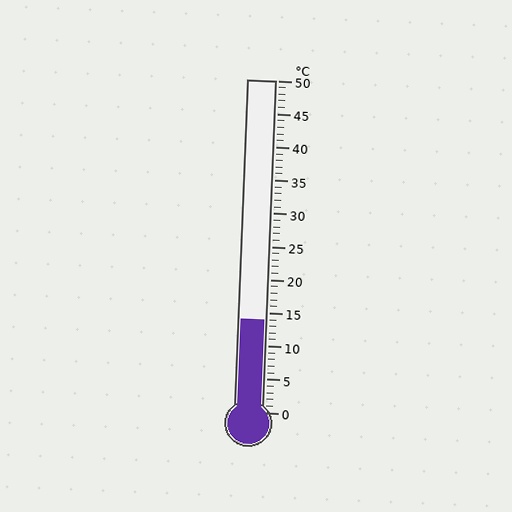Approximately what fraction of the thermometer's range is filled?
The thermometer is filled to approximately 30% of its range.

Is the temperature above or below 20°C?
The temperature is below 20°C.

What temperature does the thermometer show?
The thermometer shows approximately 14°C.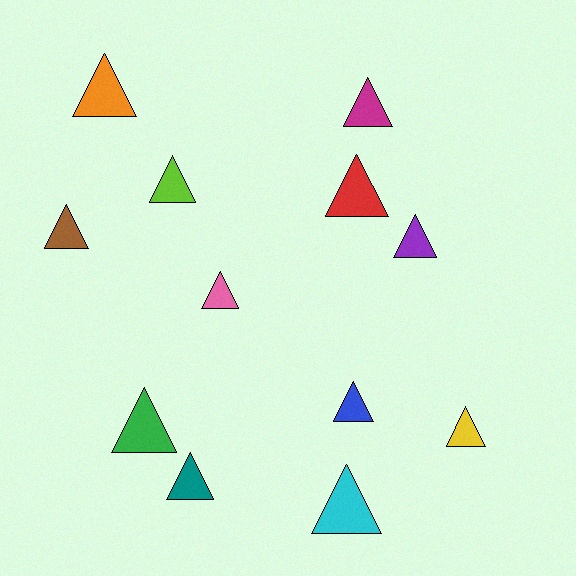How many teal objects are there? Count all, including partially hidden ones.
There is 1 teal object.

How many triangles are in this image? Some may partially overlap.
There are 12 triangles.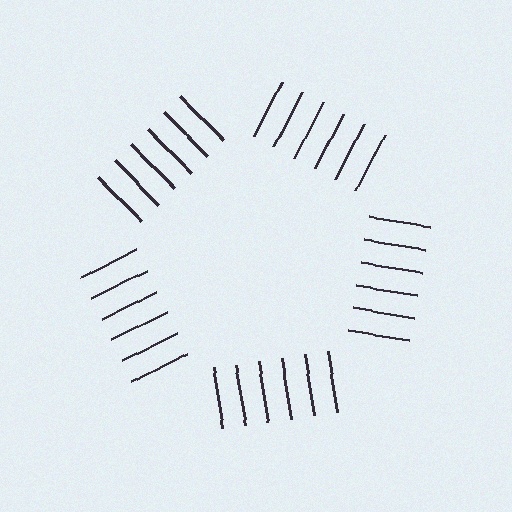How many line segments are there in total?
30 — 6 along each of the 5 edges.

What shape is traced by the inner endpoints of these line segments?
An illusory pentagon — the line segments terminate on its edges but no continuous stroke is drawn.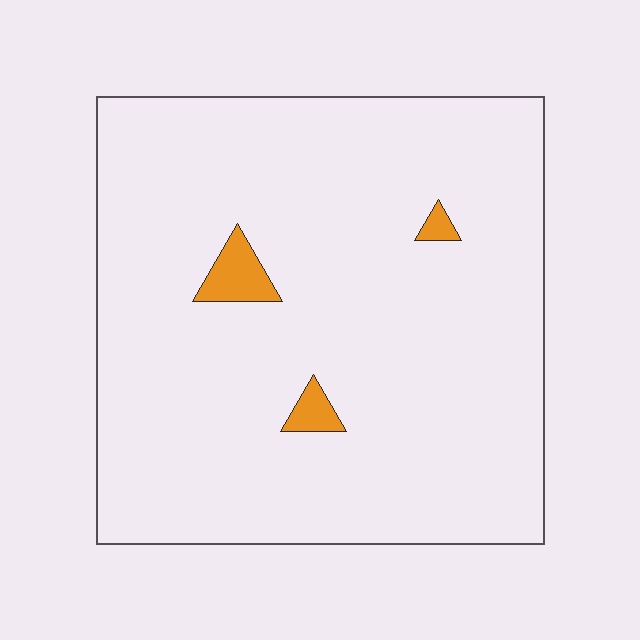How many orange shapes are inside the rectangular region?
3.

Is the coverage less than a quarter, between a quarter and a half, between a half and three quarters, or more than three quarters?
Less than a quarter.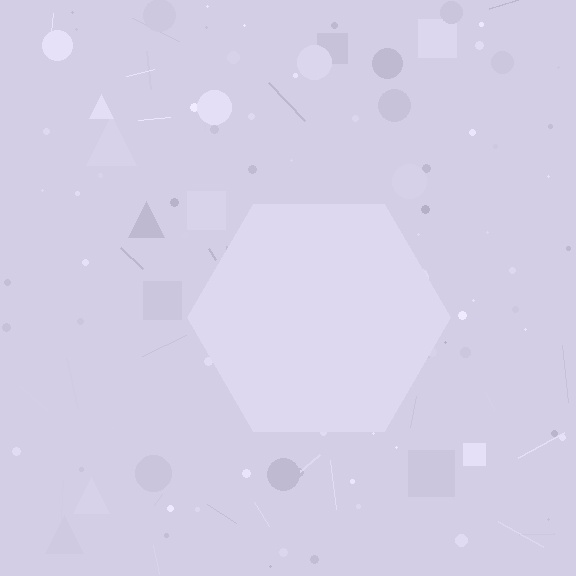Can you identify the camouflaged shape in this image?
The camouflaged shape is a hexagon.